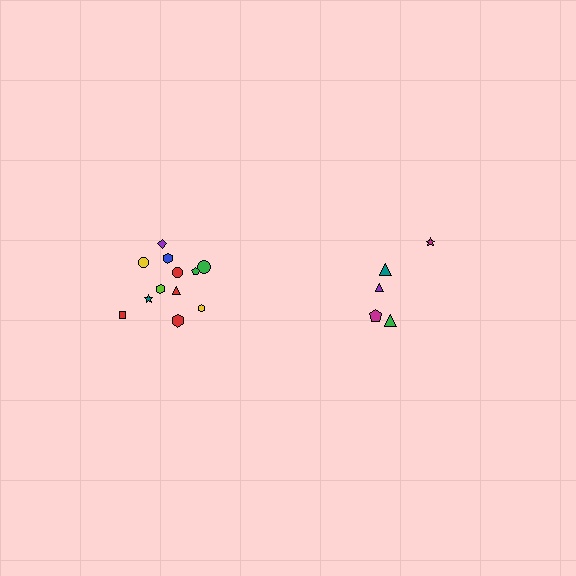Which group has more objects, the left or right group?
The left group.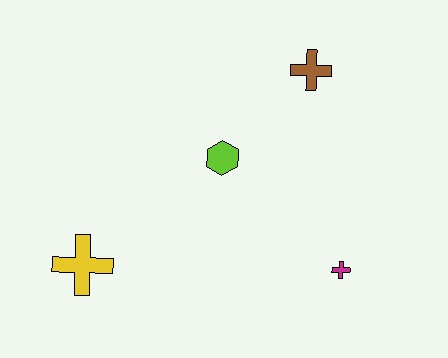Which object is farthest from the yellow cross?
The brown cross is farthest from the yellow cross.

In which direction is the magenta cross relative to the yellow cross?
The magenta cross is to the right of the yellow cross.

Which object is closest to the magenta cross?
The lime hexagon is closest to the magenta cross.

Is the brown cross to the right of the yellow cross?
Yes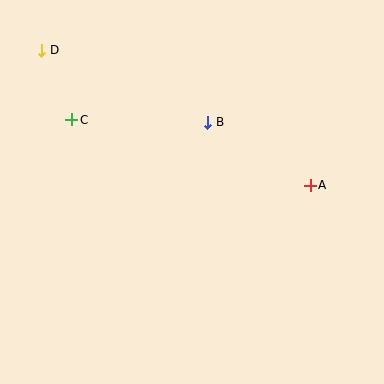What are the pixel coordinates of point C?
Point C is at (72, 120).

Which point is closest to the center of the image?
Point B at (208, 122) is closest to the center.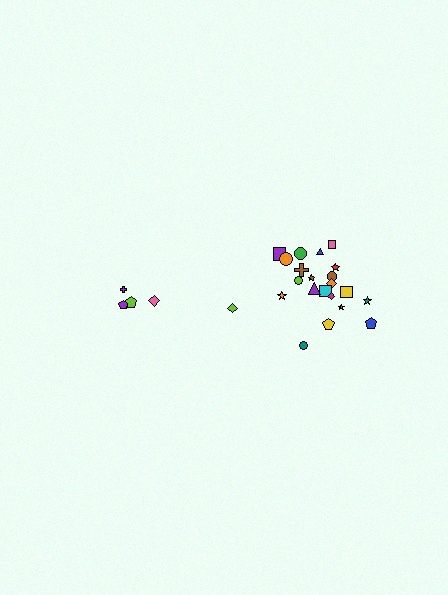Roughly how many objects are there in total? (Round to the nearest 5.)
Roughly 25 objects in total.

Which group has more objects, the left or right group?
The right group.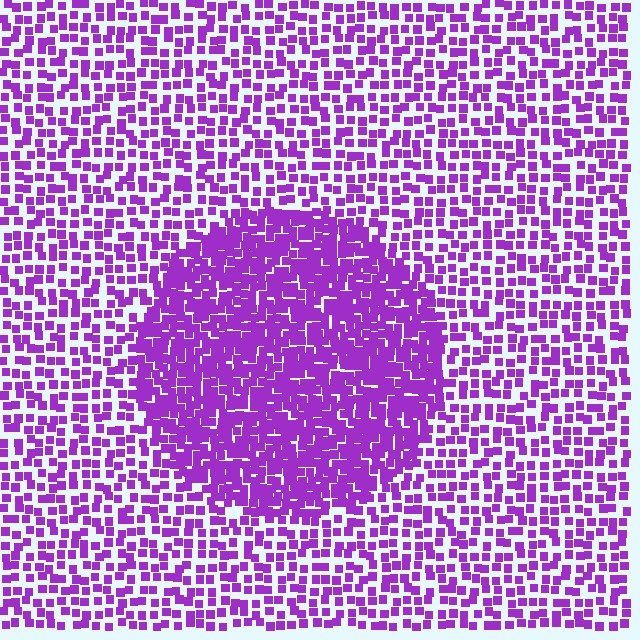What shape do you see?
I see a circle.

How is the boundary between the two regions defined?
The boundary is defined by a change in element density (approximately 2.0x ratio). All elements are the same color, size, and shape.